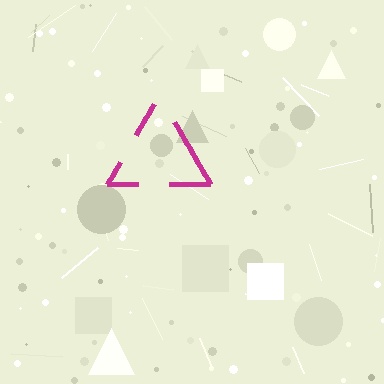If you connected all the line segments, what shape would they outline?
They would outline a triangle.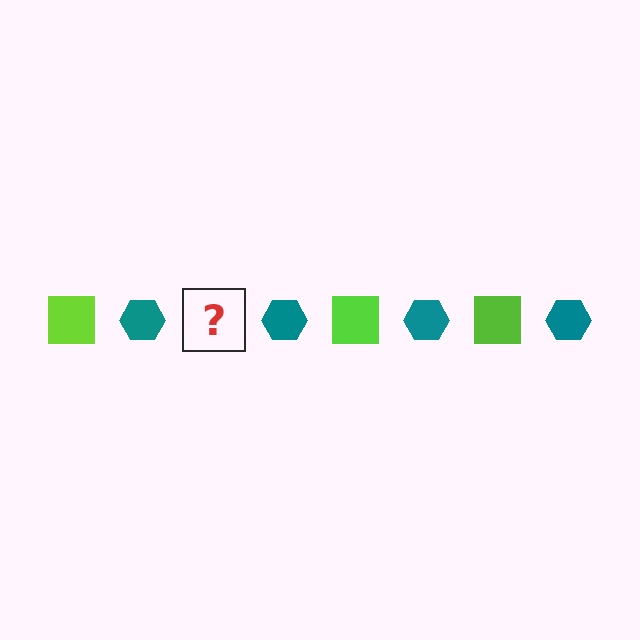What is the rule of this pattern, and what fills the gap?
The rule is that the pattern alternates between lime square and teal hexagon. The gap should be filled with a lime square.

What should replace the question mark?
The question mark should be replaced with a lime square.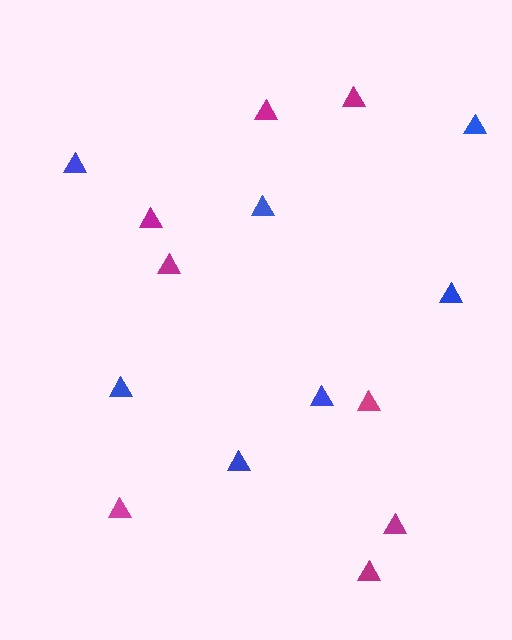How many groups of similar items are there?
There are 2 groups: one group of magenta triangles (8) and one group of blue triangles (7).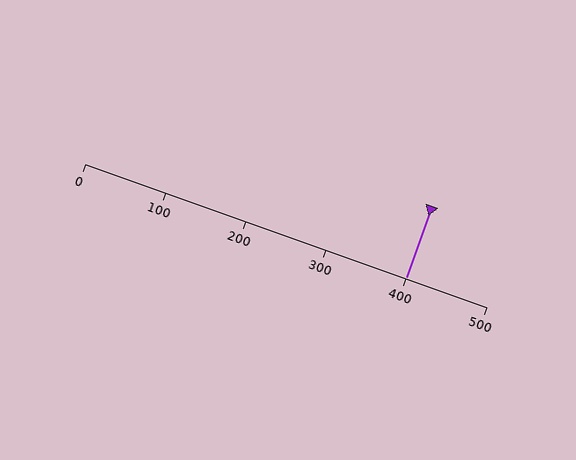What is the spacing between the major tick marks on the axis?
The major ticks are spaced 100 apart.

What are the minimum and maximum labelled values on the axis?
The axis runs from 0 to 500.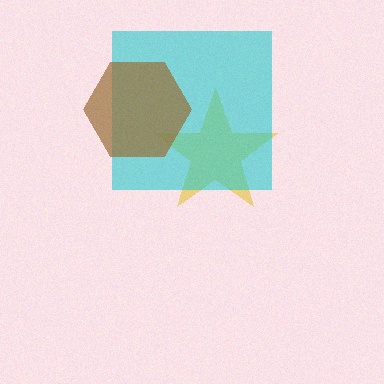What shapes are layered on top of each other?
The layered shapes are: a yellow star, a cyan square, a brown hexagon.